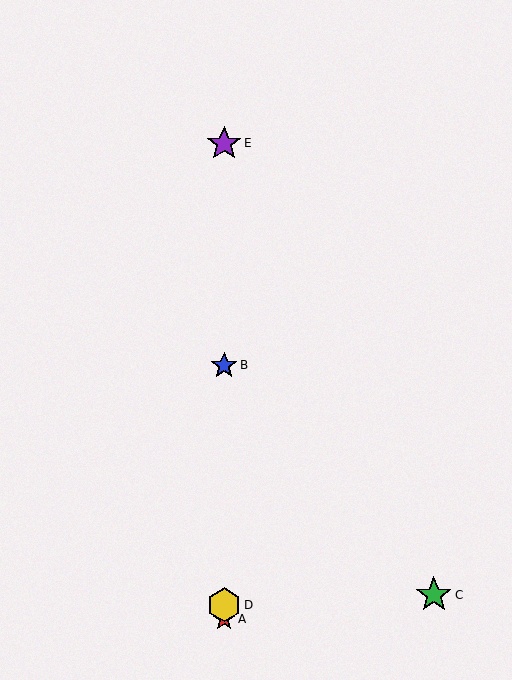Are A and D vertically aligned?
Yes, both are at x≈224.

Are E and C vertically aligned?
No, E is at x≈224 and C is at x≈434.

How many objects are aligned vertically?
4 objects (A, B, D, E) are aligned vertically.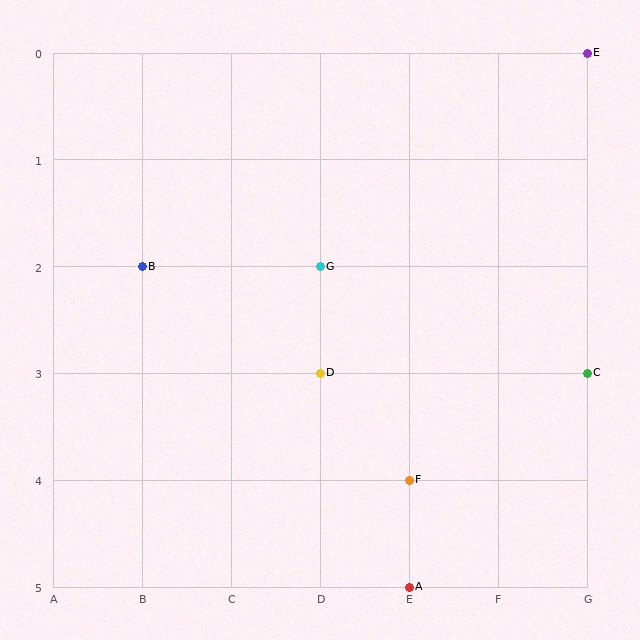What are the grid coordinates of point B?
Point B is at grid coordinates (B, 2).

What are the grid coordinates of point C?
Point C is at grid coordinates (G, 3).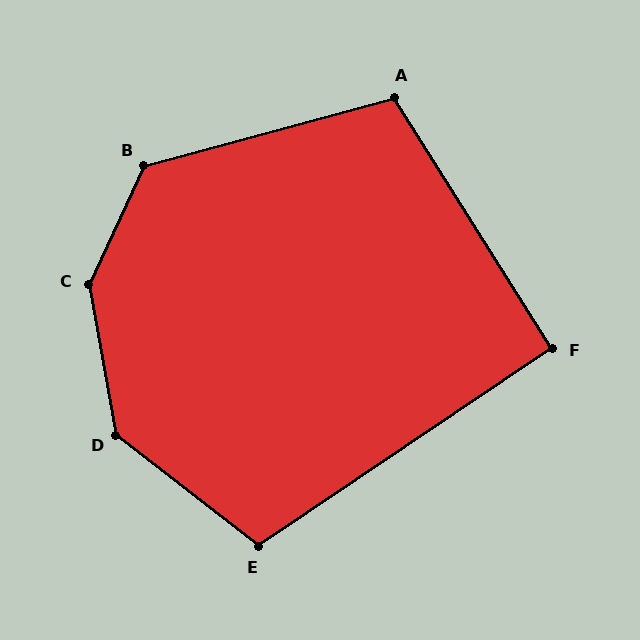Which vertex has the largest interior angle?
C, at approximately 145 degrees.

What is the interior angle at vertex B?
Approximately 130 degrees (obtuse).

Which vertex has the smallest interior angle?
F, at approximately 92 degrees.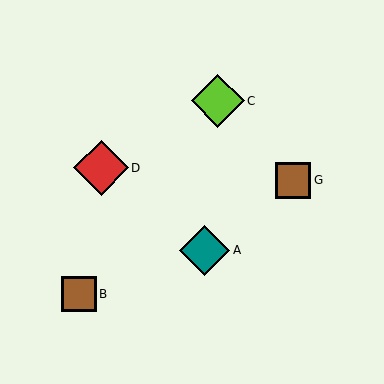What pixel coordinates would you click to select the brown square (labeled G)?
Click at (293, 180) to select the brown square G.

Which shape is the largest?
The red diamond (labeled D) is the largest.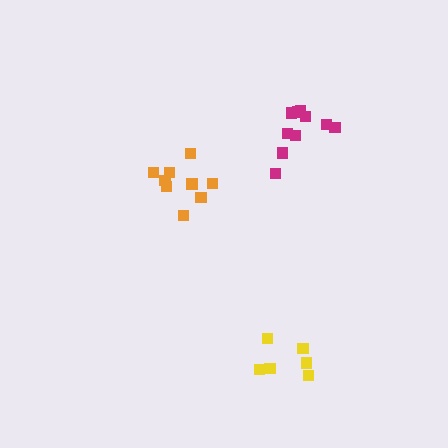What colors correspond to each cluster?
The clusters are colored: magenta, orange, yellow.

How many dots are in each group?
Group 1: 10 dots, Group 2: 9 dots, Group 3: 6 dots (25 total).